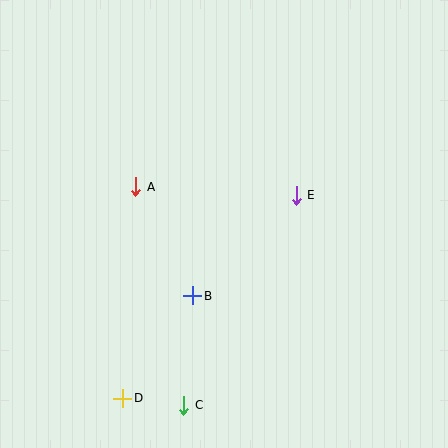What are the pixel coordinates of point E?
Point E is at (296, 195).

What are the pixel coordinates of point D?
Point D is at (123, 398).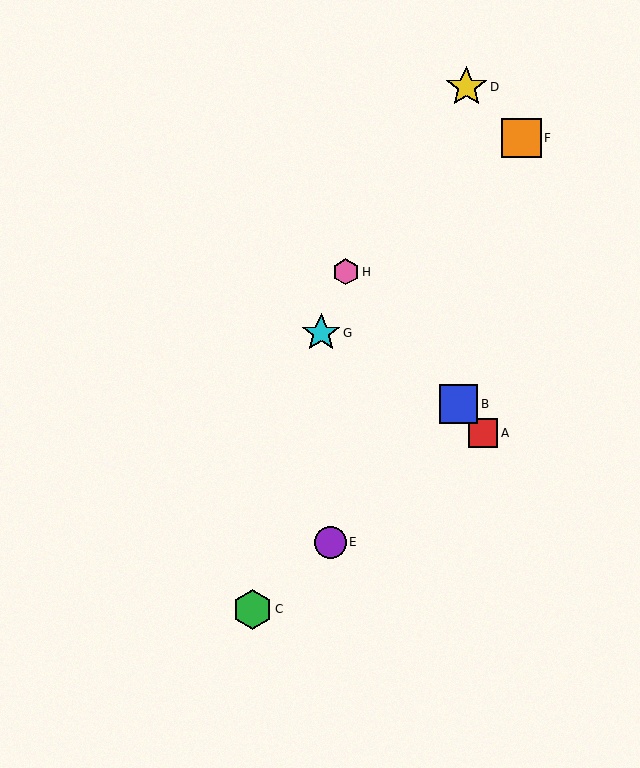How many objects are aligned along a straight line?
3 objects (A, B, H) are aligned along a straight line.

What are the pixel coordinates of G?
Object G is at (321, 333).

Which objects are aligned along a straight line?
Objects A, B, H are aligned along a straight line.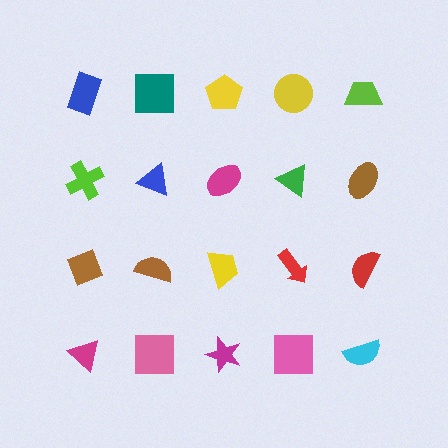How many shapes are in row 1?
5 shapes.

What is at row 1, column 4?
A yellow circle.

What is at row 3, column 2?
A brown semicircle.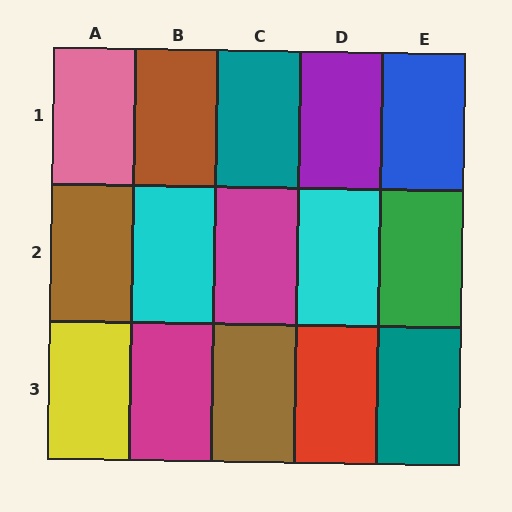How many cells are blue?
1 cell is blue.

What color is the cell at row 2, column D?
Cyan.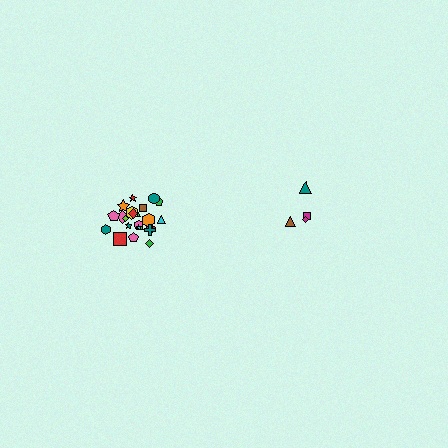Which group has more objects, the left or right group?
The left group.